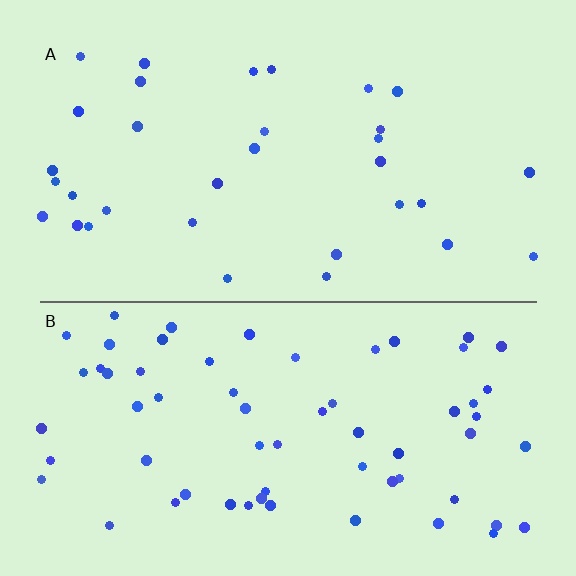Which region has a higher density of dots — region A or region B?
B (the bottom).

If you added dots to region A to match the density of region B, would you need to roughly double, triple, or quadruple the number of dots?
Approximately double.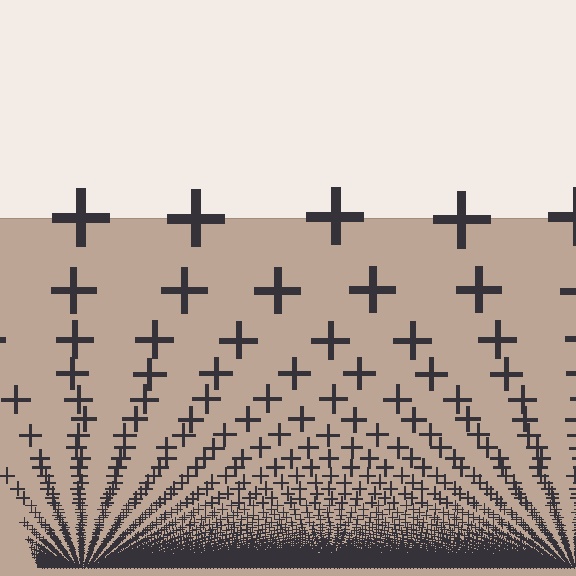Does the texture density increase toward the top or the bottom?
Density increases toward the bottom.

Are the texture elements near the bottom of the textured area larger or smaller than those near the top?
Smaller. The gradient is inverted — elements near the bottom are smaller and denser.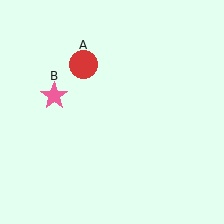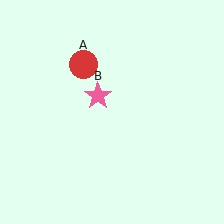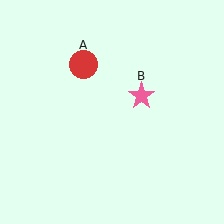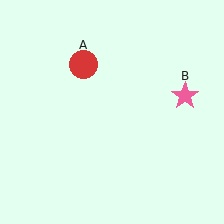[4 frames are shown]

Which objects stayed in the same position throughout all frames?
Red circle (object A) remained stationary.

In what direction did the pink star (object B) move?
The pink star (object B) moved right.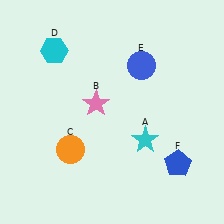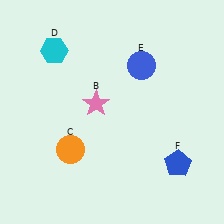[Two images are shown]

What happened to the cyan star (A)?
The cyan star (A) was removed in Image 2. It was in the bottom-right area of Image 1.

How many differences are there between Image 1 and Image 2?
There is 1 difference between the two images.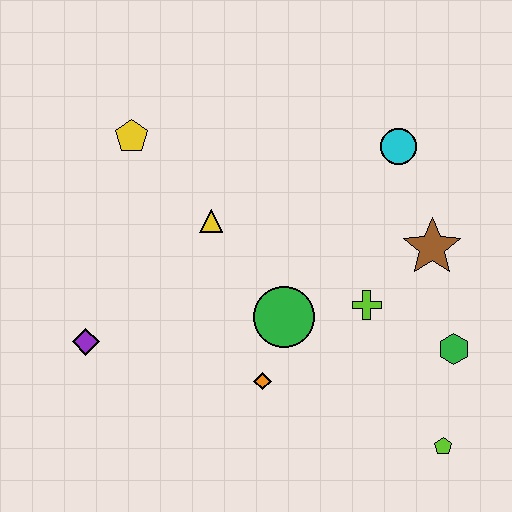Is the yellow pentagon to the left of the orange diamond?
Yes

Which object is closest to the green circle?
The orange diamond is closest to the green circle.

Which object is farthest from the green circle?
The yellow pentagon is farthest from the green circle.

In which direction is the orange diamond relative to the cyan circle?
The orange diamond is below the cyan circle.